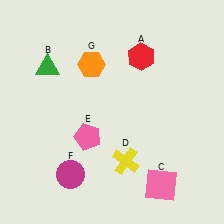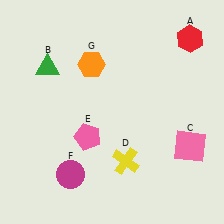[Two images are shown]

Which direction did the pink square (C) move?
The pink square (C) moved up.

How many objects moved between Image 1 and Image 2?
2 objects moved between the two images.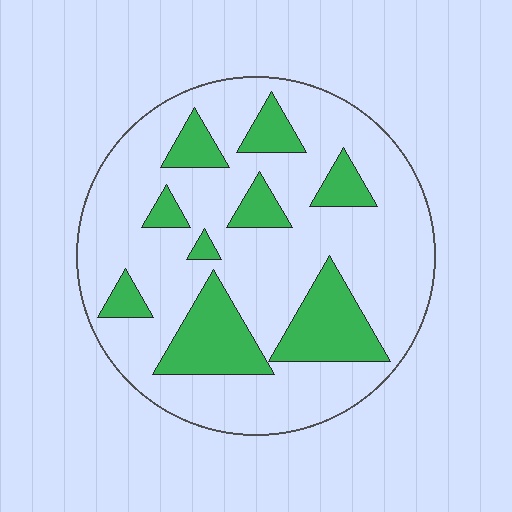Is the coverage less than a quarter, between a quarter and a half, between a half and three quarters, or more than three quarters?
Less than a quarter.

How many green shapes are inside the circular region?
9.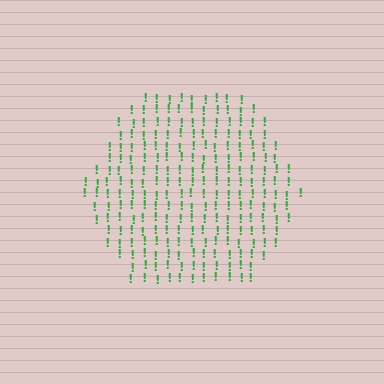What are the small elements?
The small elements are exclamation marks.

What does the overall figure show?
The overall figure shows a hexagon.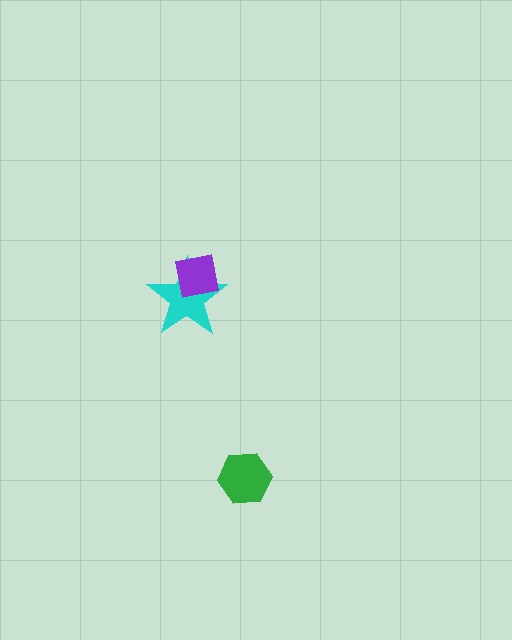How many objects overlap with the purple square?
1 object overlaps with the purple square.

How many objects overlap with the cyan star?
1 object overlaps with the cyan star.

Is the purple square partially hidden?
No, no other shape covers it.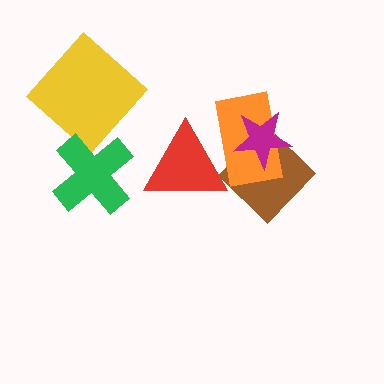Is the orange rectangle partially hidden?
Yes, it is partially covered by another shape.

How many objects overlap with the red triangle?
2 objects overlap with the red triangle.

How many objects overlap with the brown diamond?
3 objects overlap with the brown diamond.